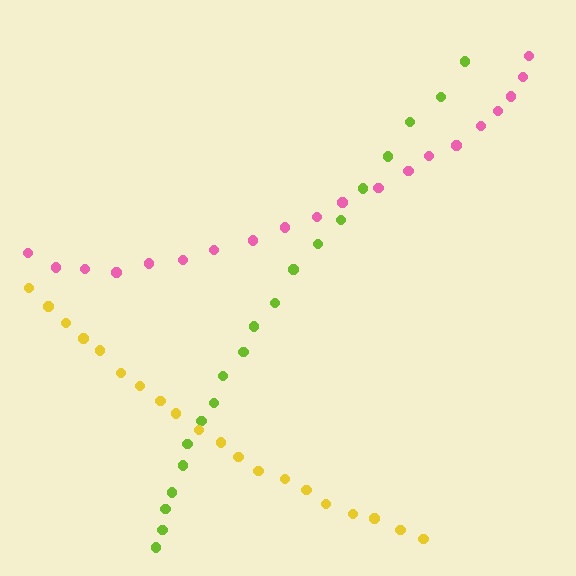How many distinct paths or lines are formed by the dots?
There are 3 distinct paths.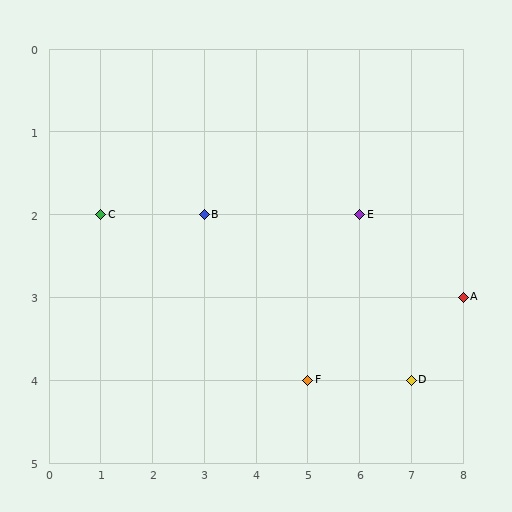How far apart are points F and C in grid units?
Points F and C are 4 columns and 2 rows apart (about 4.5 grid units diagonally).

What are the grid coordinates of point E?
Point E is at grid coordinates (6, 2).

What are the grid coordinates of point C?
Point C is at grid coordinates (1, 2).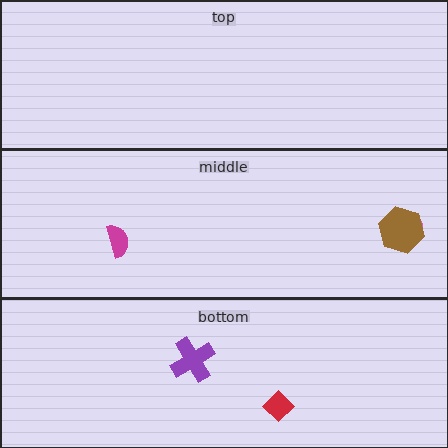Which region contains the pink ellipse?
The middle region.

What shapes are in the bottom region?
The red diamond, the purple cross.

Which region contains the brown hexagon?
The middle region.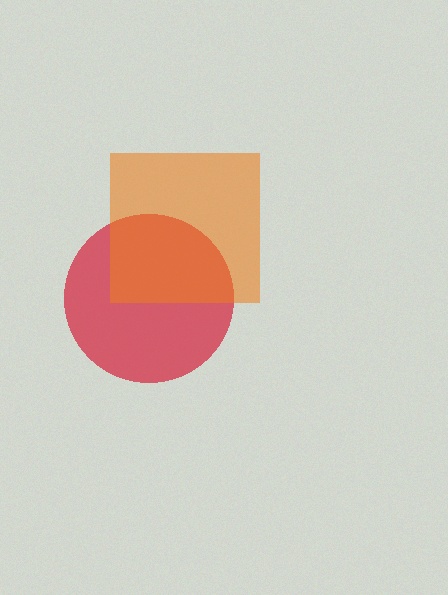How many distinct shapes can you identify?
There are 2 distinct shapes: a red circle, an orange square.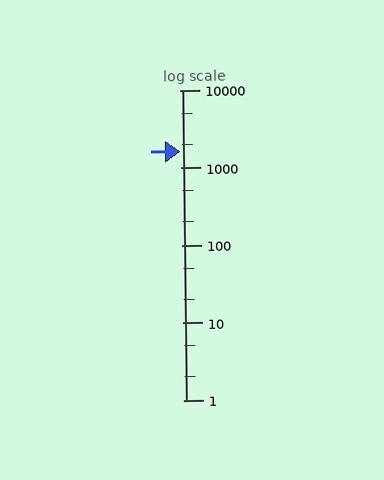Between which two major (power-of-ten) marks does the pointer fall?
The pointer is between 1000 and 10000.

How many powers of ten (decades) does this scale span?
The scale spans 4 decades, from 1 to 10000.